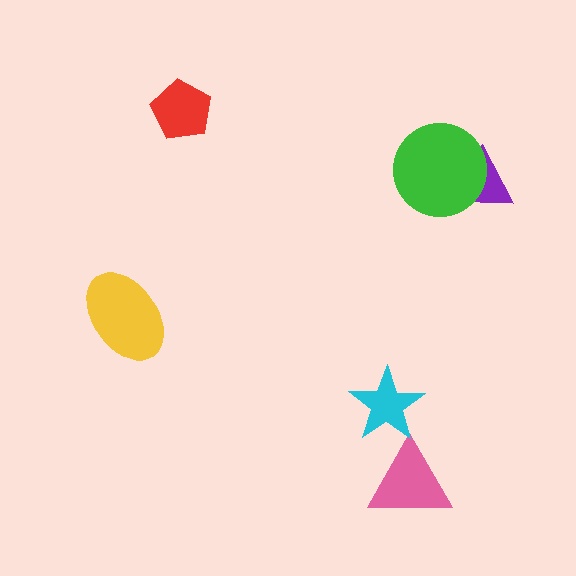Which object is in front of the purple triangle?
The green circle is in front of the purple triangle.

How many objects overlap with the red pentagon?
0 objects overlap with the red pentagon.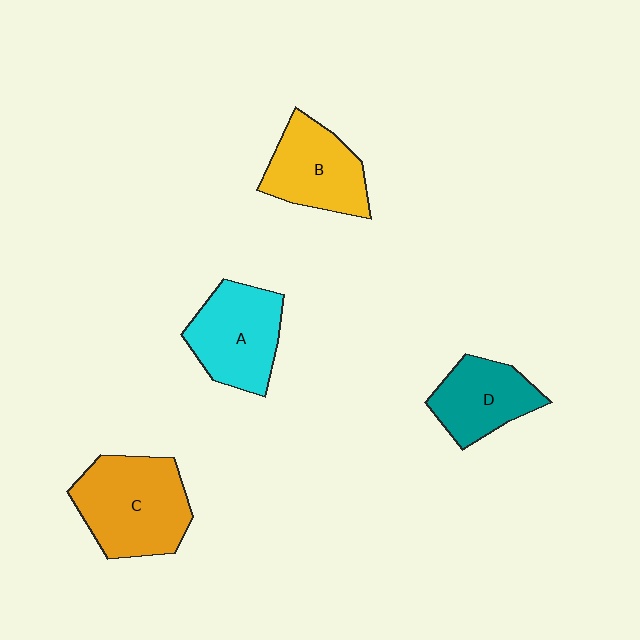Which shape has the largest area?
Shape C (orange).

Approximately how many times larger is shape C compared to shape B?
Approximately 1.3 times.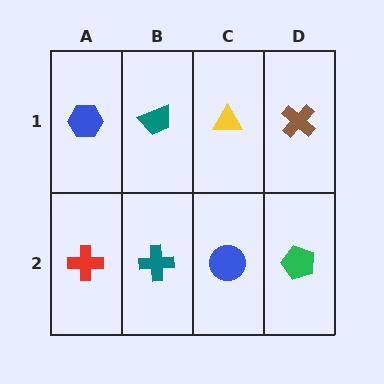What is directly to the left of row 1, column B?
A blue hexagon.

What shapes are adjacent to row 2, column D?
A brown cross (row 1, column D), a blue circle (row 2, column C).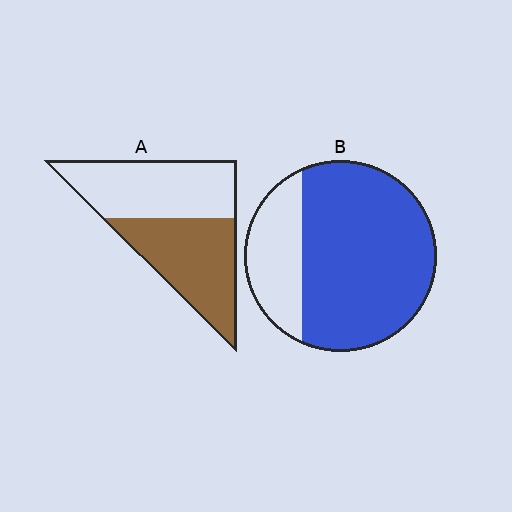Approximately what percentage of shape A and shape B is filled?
A is approximately 50% and B is approximately 75%.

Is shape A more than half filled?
Roughly half.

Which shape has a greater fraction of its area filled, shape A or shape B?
Shape B.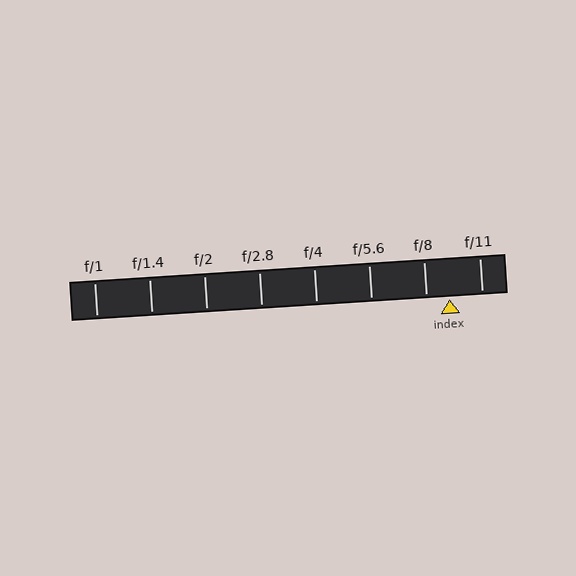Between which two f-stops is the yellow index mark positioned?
The index mark is between f/8 and f/11.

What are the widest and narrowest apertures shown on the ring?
The widest aperture shown is f/1 and the narrowest is f/11.